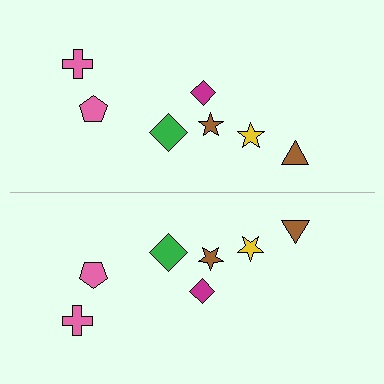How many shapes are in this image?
There are 14 shapes in this image.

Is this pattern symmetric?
Yes, this pattern has bilateral (reflection) symmetry.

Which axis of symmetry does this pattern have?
The pattern has a horizontal axis of symmetry running through the center of the image.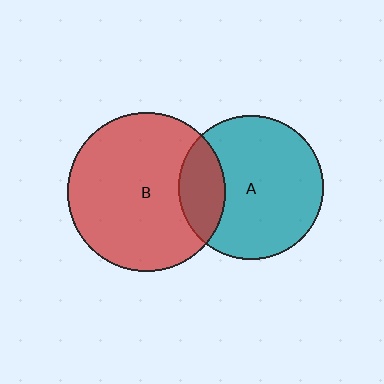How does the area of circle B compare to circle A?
Approximately 1.2 times.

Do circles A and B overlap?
Yes.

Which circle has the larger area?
Circle B (red).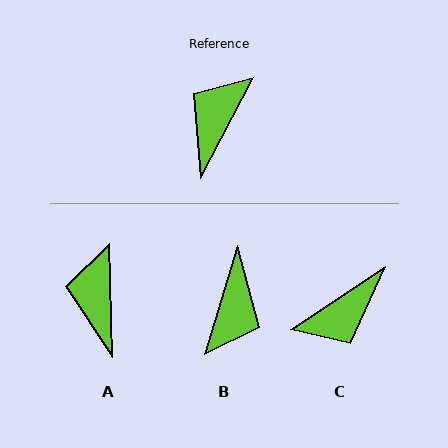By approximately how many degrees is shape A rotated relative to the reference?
Approximately 29 degrees counter-clockwise.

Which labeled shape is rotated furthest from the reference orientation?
B, about 170 degrees away.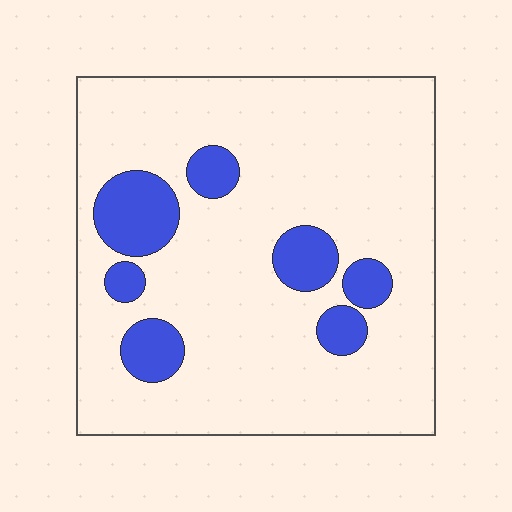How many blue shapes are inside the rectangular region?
7.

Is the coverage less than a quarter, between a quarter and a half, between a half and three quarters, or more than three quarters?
Less than a quarter.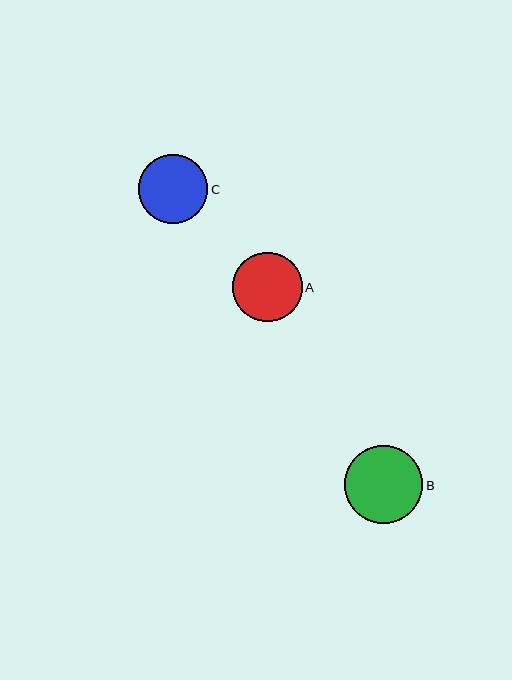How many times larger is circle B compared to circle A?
Circle B is approximately 1.1 times the size of circle A.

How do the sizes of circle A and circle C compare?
Circle A and circle C are approximately the same size.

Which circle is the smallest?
Circle C is the smallest with a size of approximately 69 pixels.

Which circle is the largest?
Circle B is the largest with a size of approximately 78 pixels.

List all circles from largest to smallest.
From largest to smallest: B, A, C.